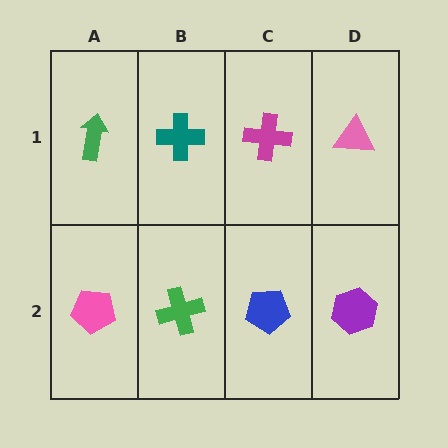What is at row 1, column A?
A green arrow.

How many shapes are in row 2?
4 shapes.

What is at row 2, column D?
A purple hexagon.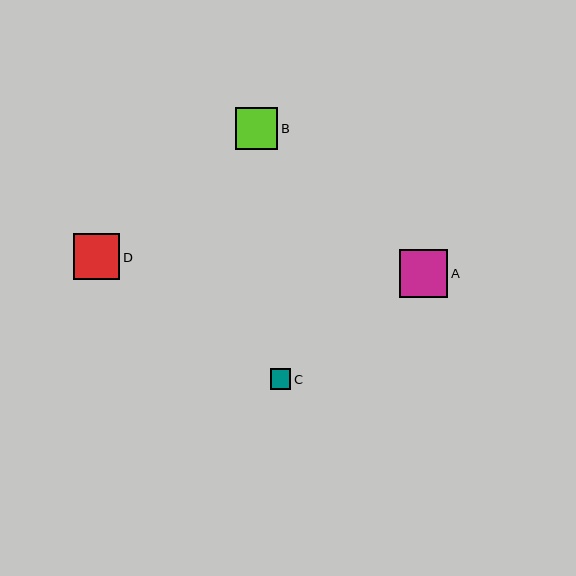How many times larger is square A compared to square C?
Square A is approximately 2.3 times the size of square C.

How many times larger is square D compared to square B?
Square D is approximately 1.1 times the size of square B.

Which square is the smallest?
Square C is the smallest with a size of approximately 21 pixels.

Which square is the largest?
Square A is the largest with a size of approximately 48 pixels.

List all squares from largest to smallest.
From largest to smallest: A, D, B, C.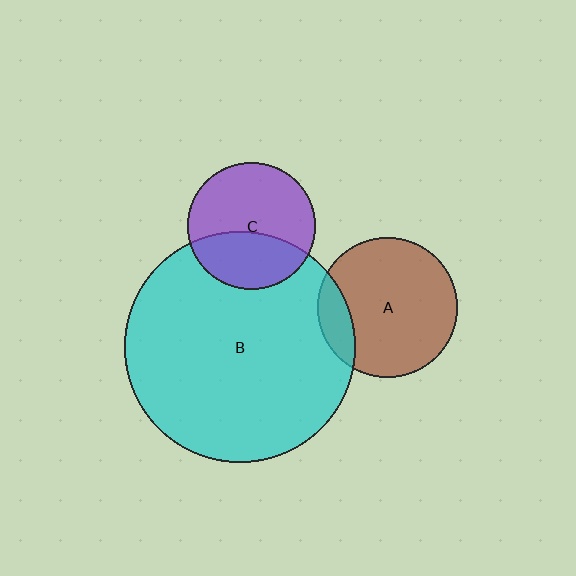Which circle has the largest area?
Circle B (cyan).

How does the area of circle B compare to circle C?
Approximately 3.3 times.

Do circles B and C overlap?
Yes.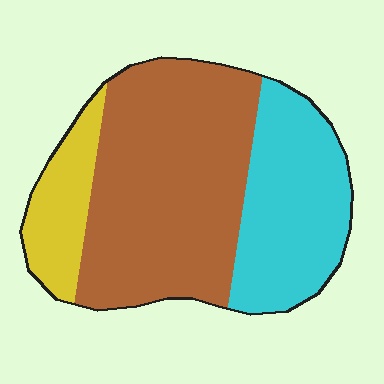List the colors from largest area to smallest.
From largest to smallest: brown, cyan, yellow.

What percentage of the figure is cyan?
Cyan covers roughly 30% of the figure.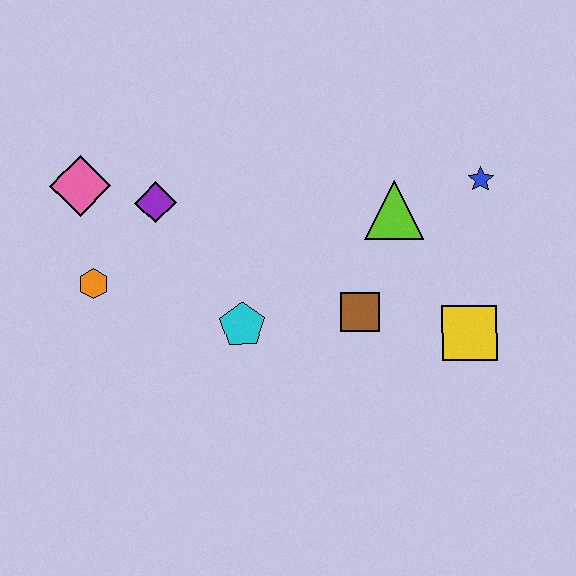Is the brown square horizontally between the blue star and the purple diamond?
Yes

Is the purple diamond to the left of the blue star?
Yes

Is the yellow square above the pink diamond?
No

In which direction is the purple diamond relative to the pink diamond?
The purple diamond is to the right of the pink diamond.